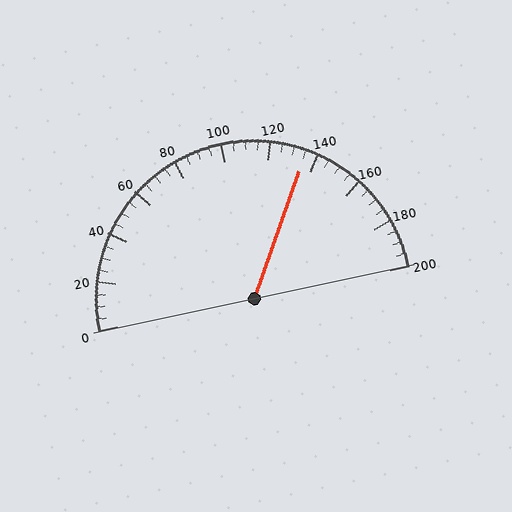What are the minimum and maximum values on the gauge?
The gauge ranges from 0 to 200.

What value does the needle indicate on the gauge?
The needle indicates approximately 135.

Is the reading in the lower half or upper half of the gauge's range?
The reading is in the upper half of the range (0 to 200).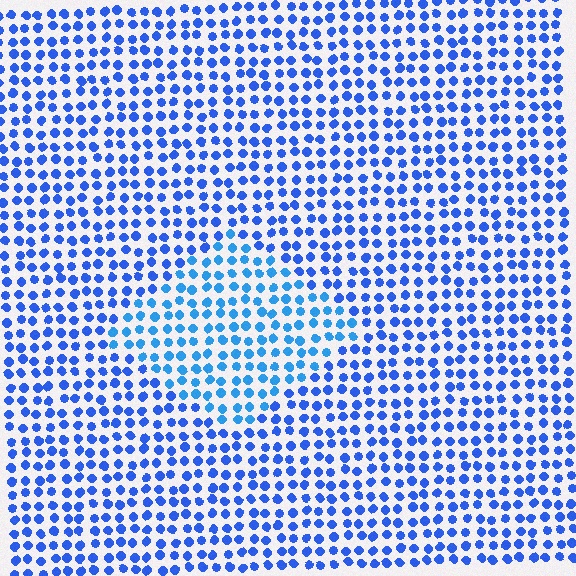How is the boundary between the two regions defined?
The boundary is defined purely by a slight shift in hue (about 20 degrees). Spacing, size, and orientation are identical on both sides.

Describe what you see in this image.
The image is filled with small blue elements in a uniform arrangement. A diamond-shaped region is visible where the elements are tinted to a slightly different hue, forming a subtle color boundary.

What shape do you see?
I see a diamond.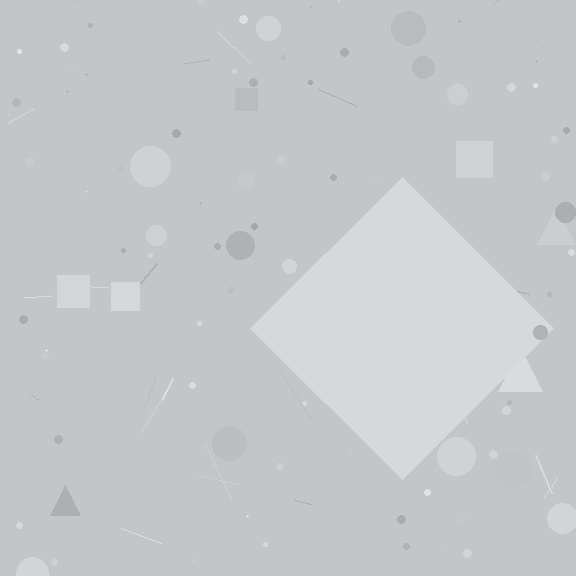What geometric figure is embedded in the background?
A diamond is embedded in the background.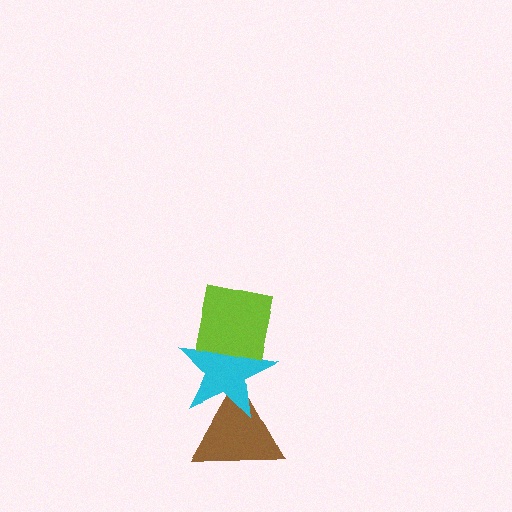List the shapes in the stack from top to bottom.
From top to bottom: the lime square, the cyan star, the brown triangle.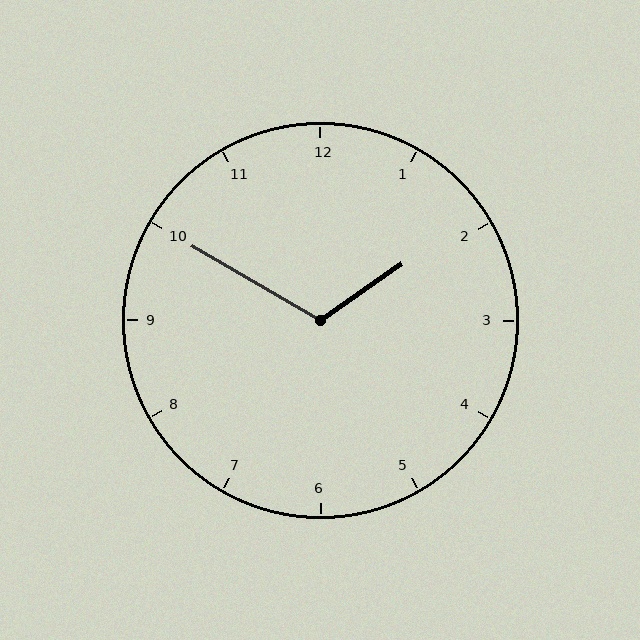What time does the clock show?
1:50.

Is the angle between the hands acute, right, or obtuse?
It is obtuse.